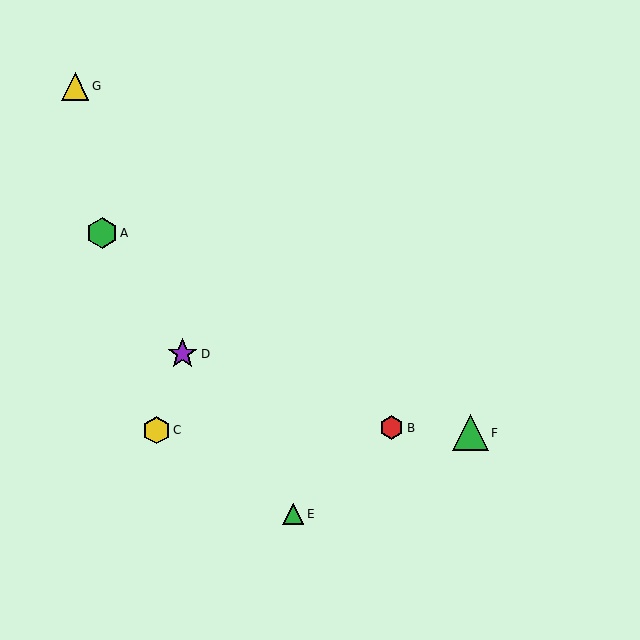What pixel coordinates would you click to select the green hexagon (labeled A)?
Click at (102, 233) to select the green hexagon A.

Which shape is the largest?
The green triangle (labeled F) is the largest.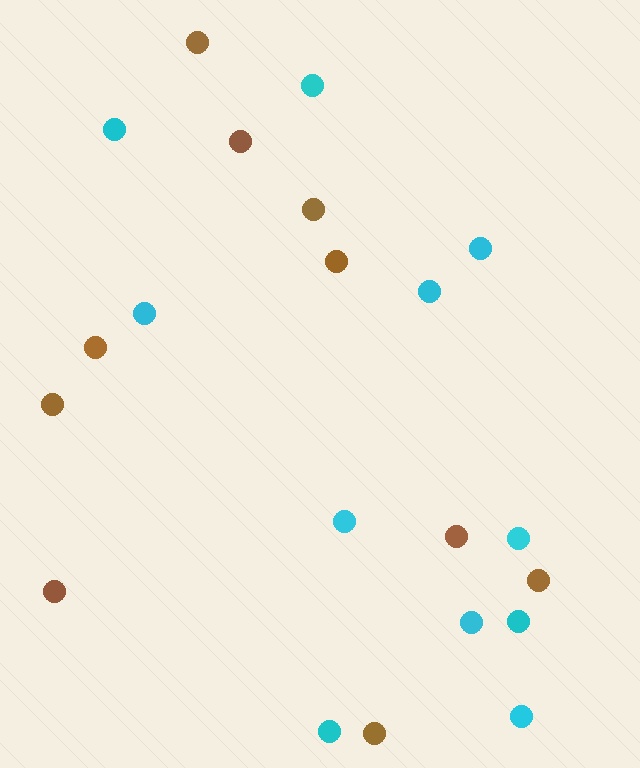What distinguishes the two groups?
There are 2 groups: one group of brown circles (10) and one group of cyan circles (11).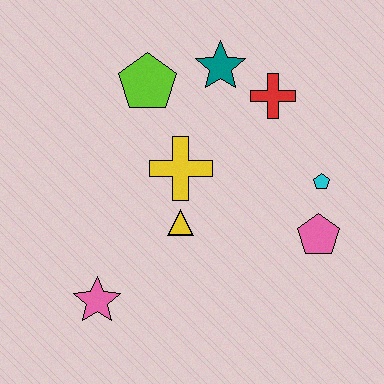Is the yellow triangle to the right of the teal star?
No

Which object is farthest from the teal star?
The pink star is farthest from the teal star.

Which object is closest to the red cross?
The teal star is closest to the red cross.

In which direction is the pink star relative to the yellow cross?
The pink star is below the yellow cross.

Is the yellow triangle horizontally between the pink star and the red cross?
Yes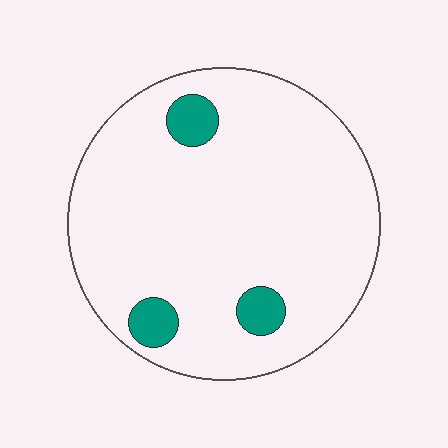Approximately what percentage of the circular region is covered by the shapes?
Approximately 10%.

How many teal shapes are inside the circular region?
3.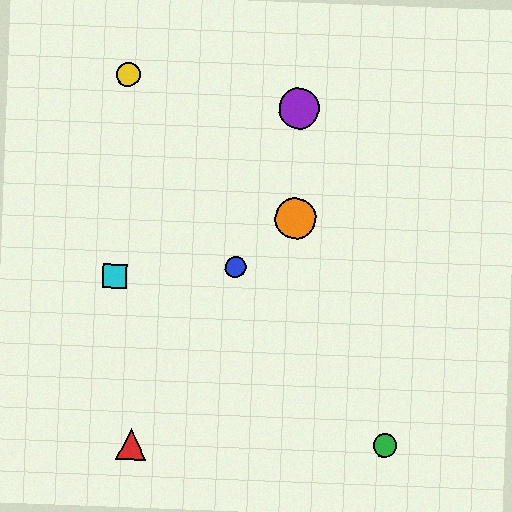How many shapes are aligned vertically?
2 shapes (the purple circle, the orange circle) are aligned vertically.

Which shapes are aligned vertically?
The purple circle, the orange circle are aligned vertically.